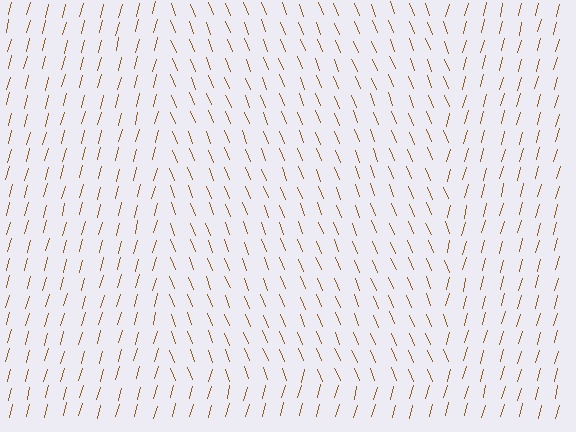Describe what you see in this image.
The image is filled with small brown line segments. A rectangle region in the image has lines oriented differently from the surrounding lines, creating a visible texture boundary.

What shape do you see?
I see a rectangle.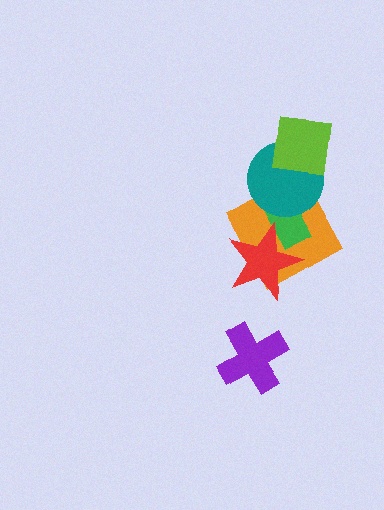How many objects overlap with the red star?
2 objects overlap with the red star.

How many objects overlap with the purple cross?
0 objects overlap with the purple cross.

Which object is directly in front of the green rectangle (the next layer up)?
The teal circle is directly in front of the green rectangle.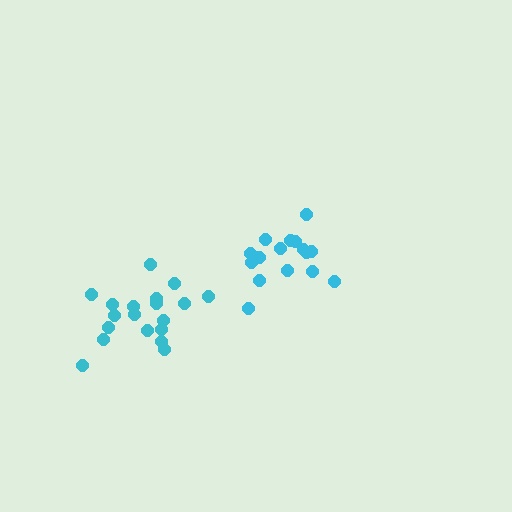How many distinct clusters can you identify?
There are 2 distinct clusters.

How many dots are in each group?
Group 1: 16 dots, Group 2: 19 dots (35 total).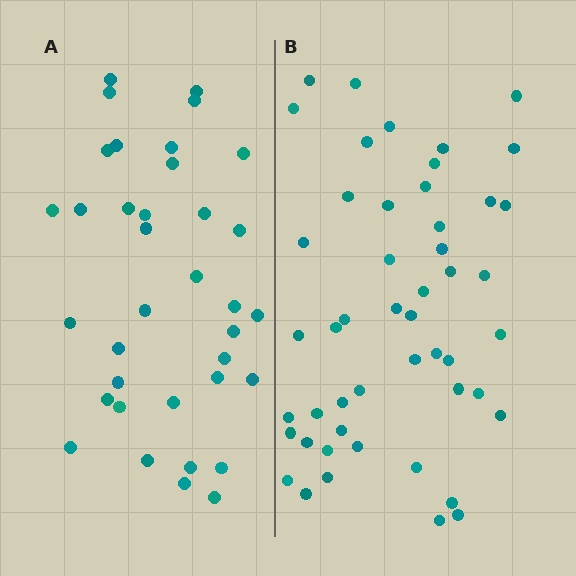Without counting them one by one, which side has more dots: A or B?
Region B (the right region) has more dots.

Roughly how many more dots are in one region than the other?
Region B has approximately 15 more dots than region A.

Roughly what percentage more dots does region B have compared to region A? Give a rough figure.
About 35% more.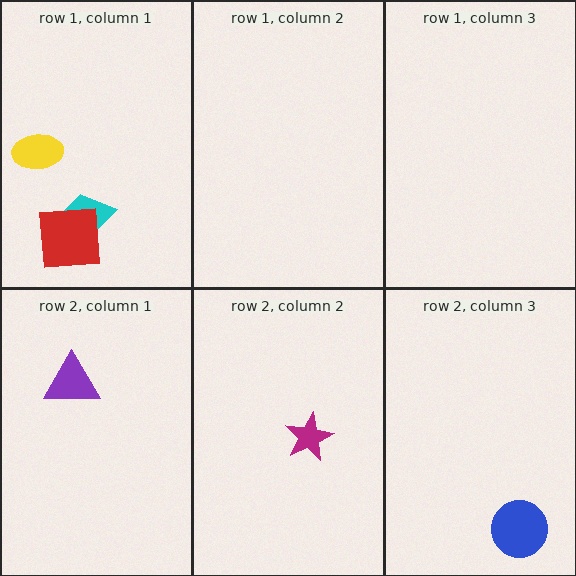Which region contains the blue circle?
The row 2, column 3 region.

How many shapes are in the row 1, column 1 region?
3.